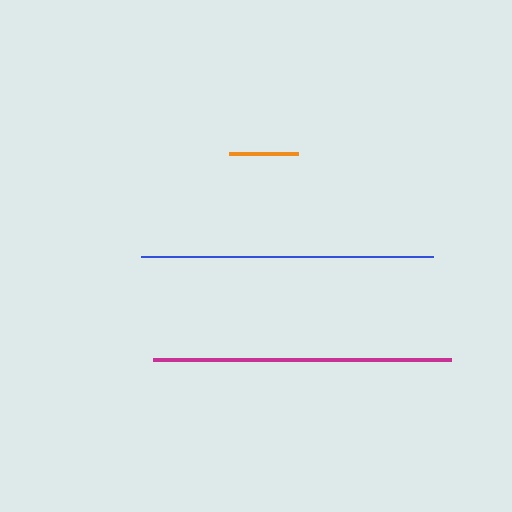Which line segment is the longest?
The magenta line is the longest at approximately 298 pixels.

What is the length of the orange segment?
The orange segment is approximately 68 pixels long.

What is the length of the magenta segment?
The magenta segment is approximately 298 pixels long.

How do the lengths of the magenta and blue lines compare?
The magenta and blue lines are approximately the same length.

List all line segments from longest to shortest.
From longest to shortest: magenta, blue, orange.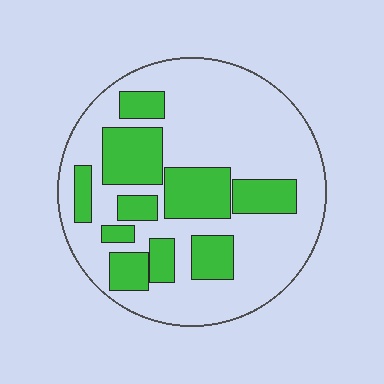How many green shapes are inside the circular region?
10.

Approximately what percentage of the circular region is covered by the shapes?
Approximately 30%.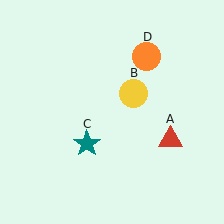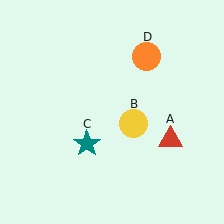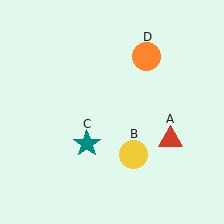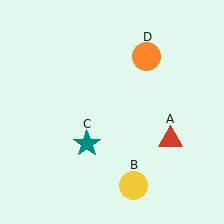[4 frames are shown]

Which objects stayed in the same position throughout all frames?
Red triangle (object A) and teal star (object C) and orange circle (object D) remained stationary.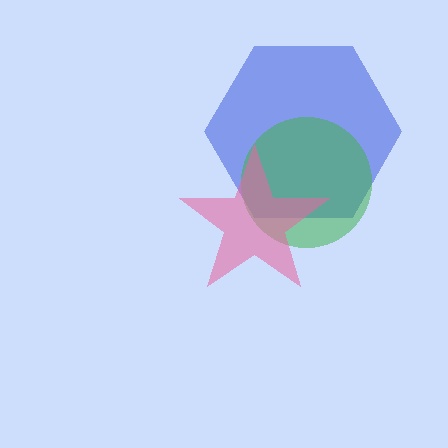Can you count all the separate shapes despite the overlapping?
Yes, there are 3 separate shapes.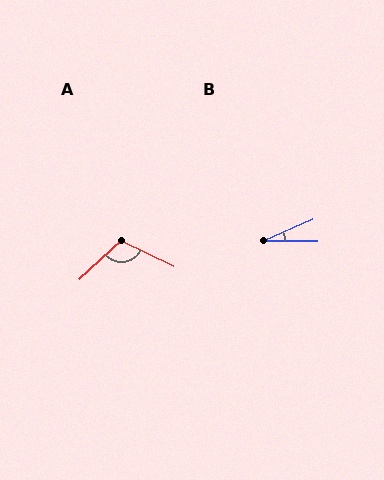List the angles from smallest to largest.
B (24°), A (111°).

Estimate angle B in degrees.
Approximately 24 degrees.